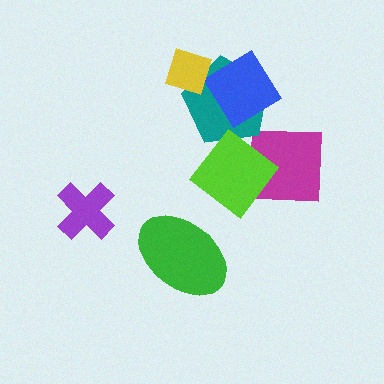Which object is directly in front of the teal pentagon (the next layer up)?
The blue diamond is directly in front of the teal pentagon.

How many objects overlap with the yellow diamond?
2 objects overlap with the yellow diamond.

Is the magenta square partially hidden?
Yes, it is partially covered by another shape.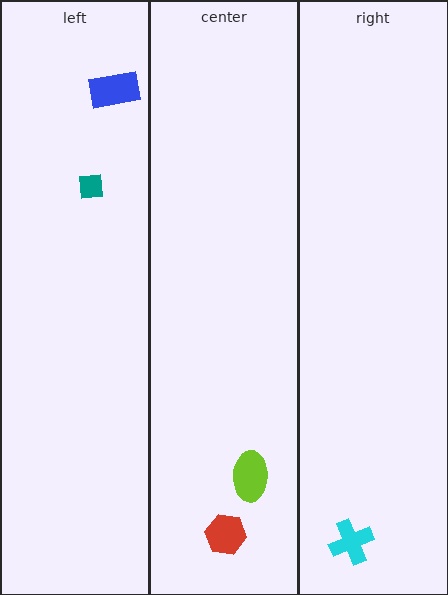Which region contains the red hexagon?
The center region.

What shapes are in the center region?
The red hexagon, the lime ellipse.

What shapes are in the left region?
The teal square, the blue rectangle.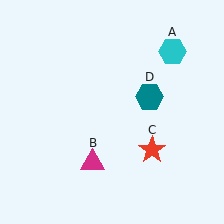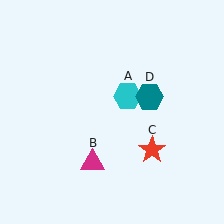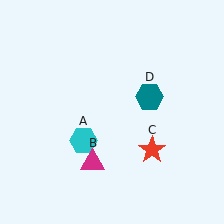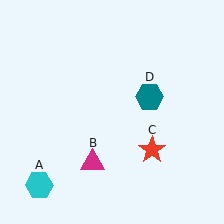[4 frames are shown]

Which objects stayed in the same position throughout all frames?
Magenta triangle (object B) and red star (object C) and teal hexagon (object D) remained stationary.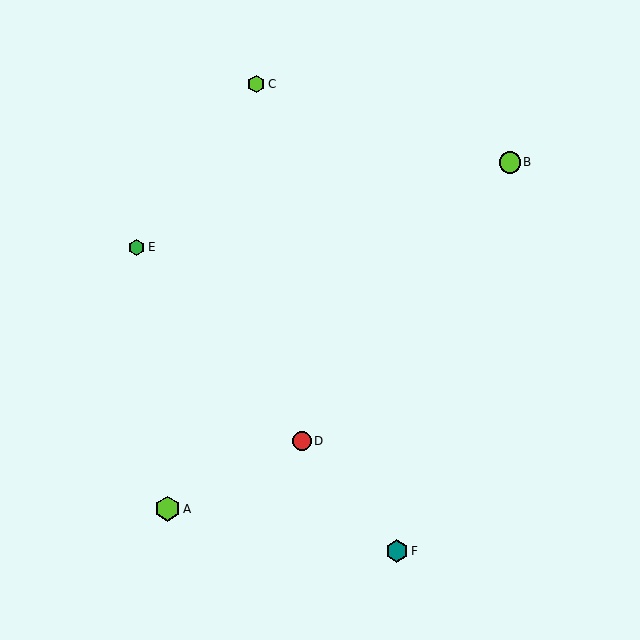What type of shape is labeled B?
Shape B is a lime circle.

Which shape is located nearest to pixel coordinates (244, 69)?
The lime hexagon (labeled C) at (256, 84) is nearest to that location.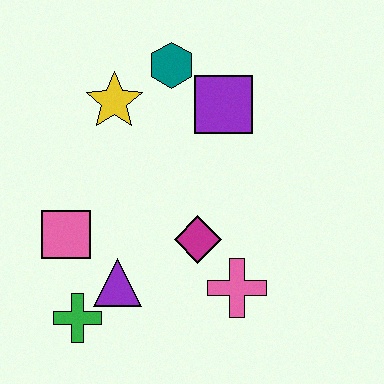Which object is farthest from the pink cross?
The teal hexagon is farthest from the pink cross.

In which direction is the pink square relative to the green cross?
The pink square is above the green cross.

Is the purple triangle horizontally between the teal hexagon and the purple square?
No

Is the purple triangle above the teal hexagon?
No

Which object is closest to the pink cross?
The magenta diamond is closest to the pink cross.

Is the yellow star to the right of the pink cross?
No